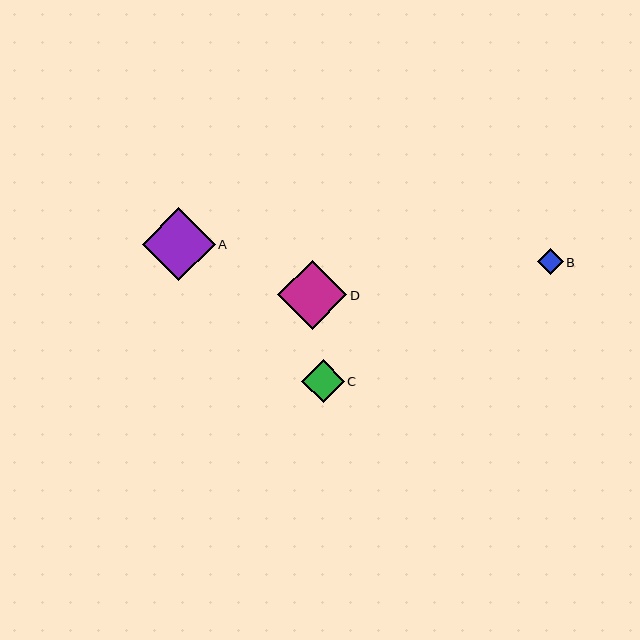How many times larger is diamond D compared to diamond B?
Diamond D is approximately 2.7 times the size of diamond B.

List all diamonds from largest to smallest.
From largest to smallest: A, D, C, B.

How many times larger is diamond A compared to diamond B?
Diamond A is approximately 2.8 times the size of diamond B.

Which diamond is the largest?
Diamond A is the largest with a size of approximately 73 pixels.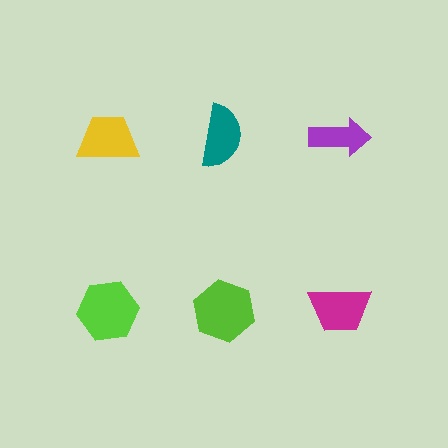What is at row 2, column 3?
A magenta trapezoid.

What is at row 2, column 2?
A lime hexagon.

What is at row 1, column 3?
A purple arrow.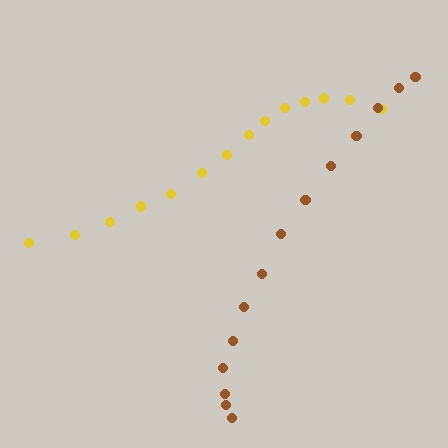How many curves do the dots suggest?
There are 2 distinct paths.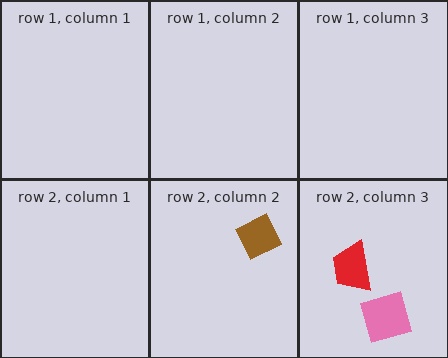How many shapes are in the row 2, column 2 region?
1.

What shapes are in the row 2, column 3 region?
The red trapezoid, the pink square.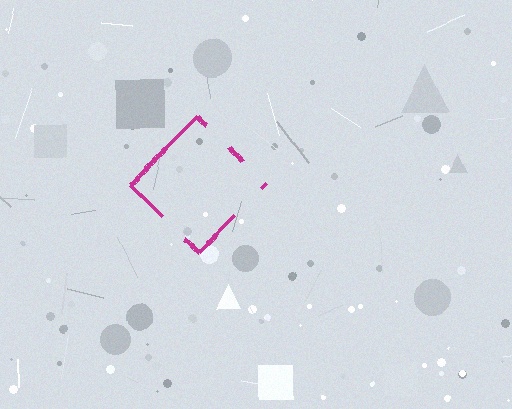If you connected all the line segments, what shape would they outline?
They would outline a diamond.